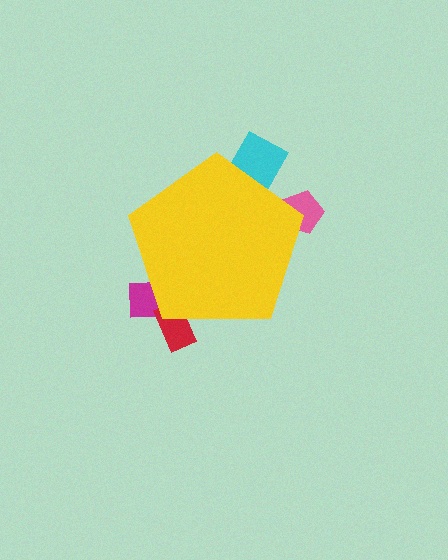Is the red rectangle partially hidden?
Yes, the red rectangle is partially hidden behind the yellow pentagon.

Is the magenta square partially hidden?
Yes, the magenta square is partially hidden behind the yellow pentagon.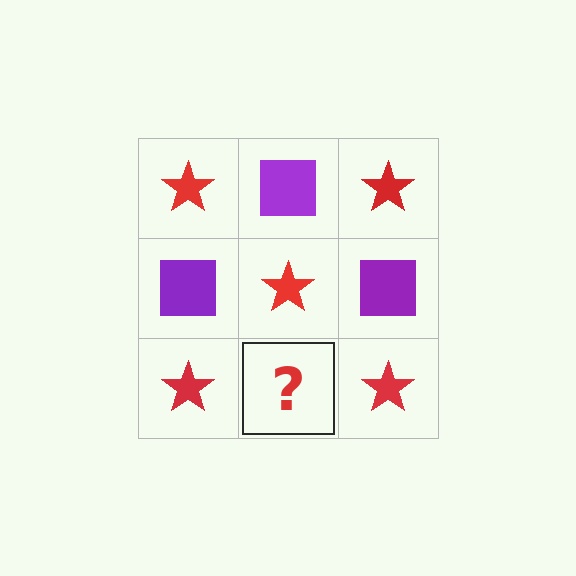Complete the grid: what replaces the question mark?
The question mark should be replaced with a purple square.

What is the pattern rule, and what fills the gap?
The rule is that it alternates red star and purple square in a checkerboard pattern. The gap should be filled with a purple square.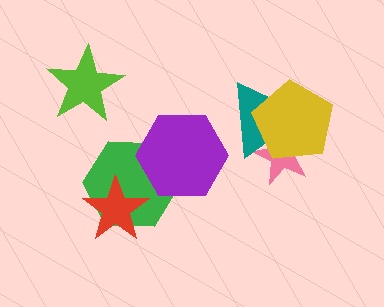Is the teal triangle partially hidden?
Yes, it is partially covered by another shape.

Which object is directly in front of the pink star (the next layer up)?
The teal triangle is directly in front of the pink star.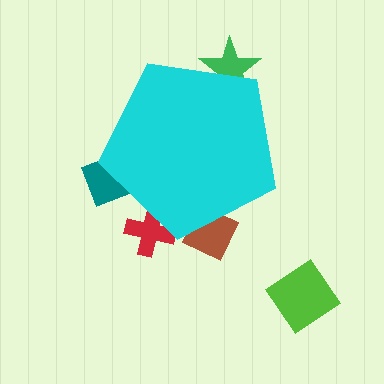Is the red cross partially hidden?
Yes, the red cross is partially hidden behind the cyan pentagon.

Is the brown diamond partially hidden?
Yes, the brown diamond is partially hidden behind the cyan pentagon.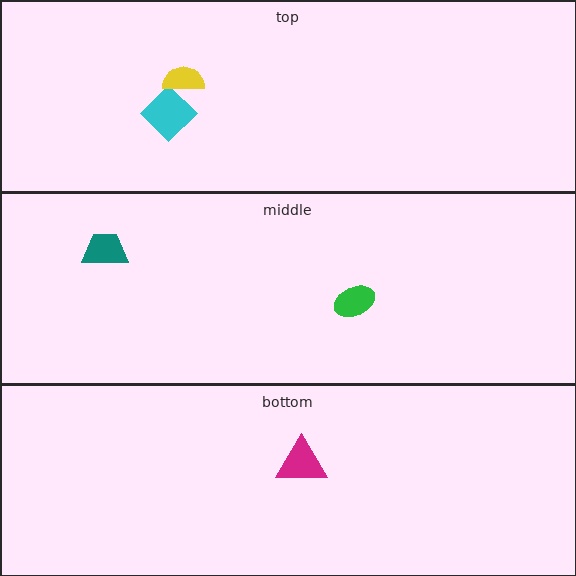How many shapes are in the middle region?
2.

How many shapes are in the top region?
2.